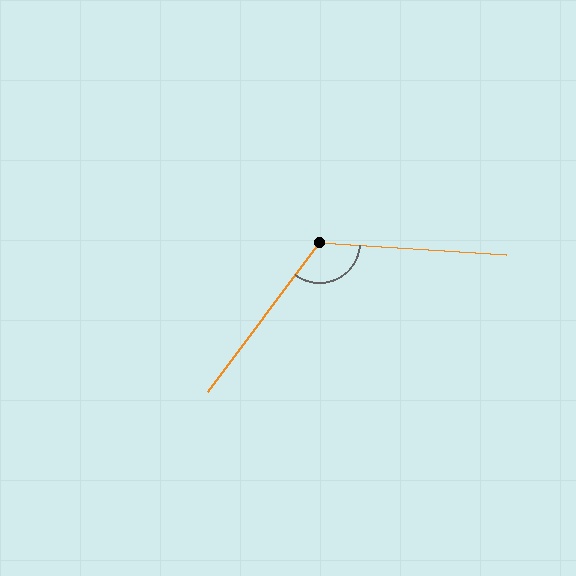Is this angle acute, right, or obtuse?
It is obtuse.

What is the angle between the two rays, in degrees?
Approximately 123 degrees.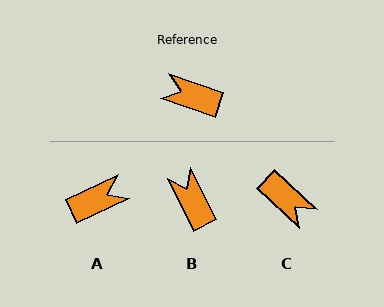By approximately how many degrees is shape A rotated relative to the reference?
Approximately 136 degrees clockwise.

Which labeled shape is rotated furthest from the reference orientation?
C, about 157 degrees away.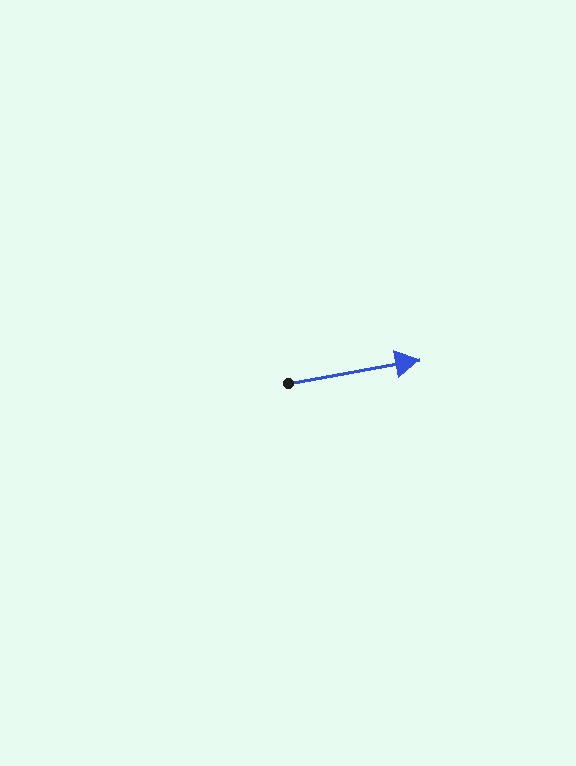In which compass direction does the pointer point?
East.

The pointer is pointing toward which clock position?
Roughly 3 o'clock.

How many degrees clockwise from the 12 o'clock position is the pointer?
Approximately 80 degrees.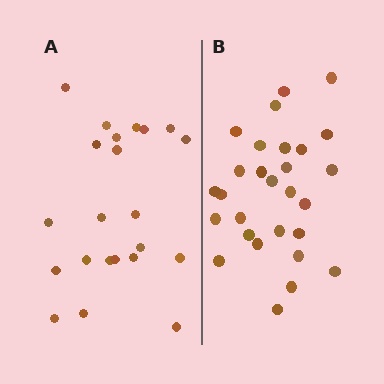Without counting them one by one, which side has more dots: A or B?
Region B (the right region) has more dots.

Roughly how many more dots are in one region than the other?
Region B has about 6 more dots than region A.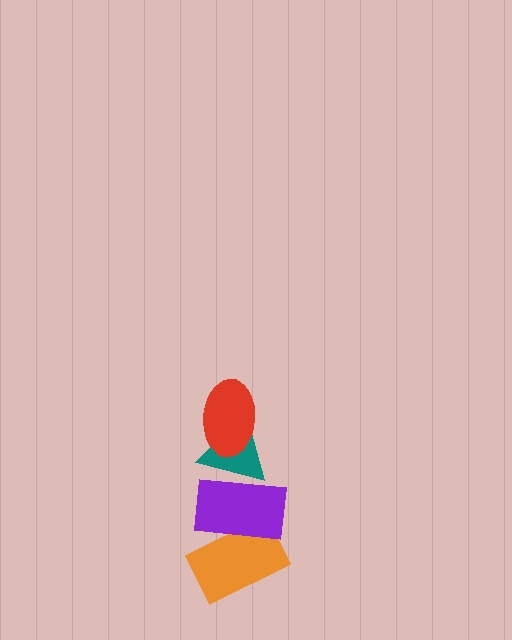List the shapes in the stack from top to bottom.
From top to bottom: the red ellipse, the teal triangle, the purple rectangle, the orange rectangle.